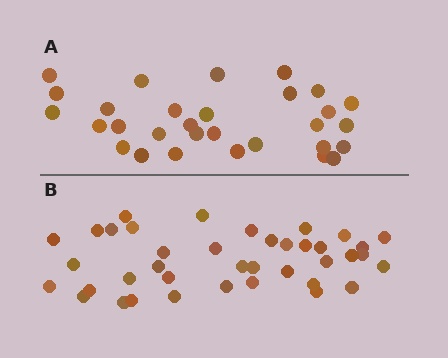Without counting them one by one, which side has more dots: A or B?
Region B (the bottom region) has more dots.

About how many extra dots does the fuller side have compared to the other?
Region B has roughly 8 or so more dots than region A.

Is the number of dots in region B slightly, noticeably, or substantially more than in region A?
Region B has noticeably more, but not dramatically so. The ratio is roughly 1.3 to 1.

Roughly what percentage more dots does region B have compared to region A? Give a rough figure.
About 30% more.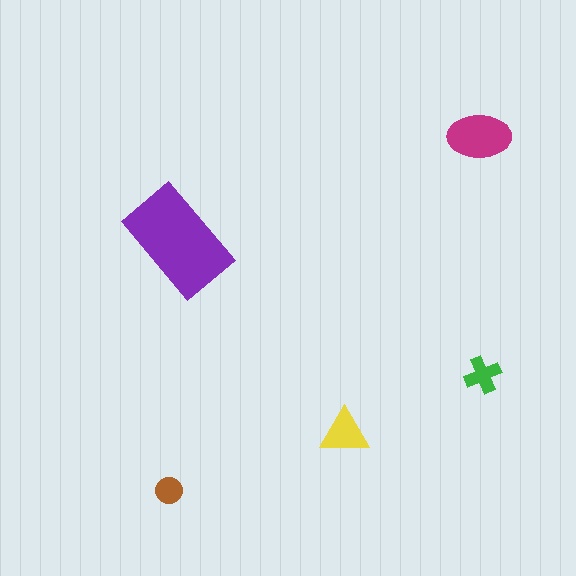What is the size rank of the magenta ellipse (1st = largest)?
2nd.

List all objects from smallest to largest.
The brown circle, the green cross, the yellow triangle, the magenta ellipse, the purple rectangle.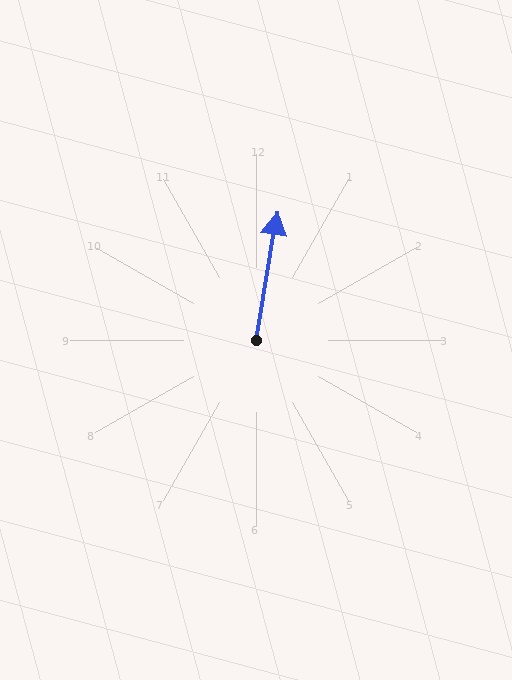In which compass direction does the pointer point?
North.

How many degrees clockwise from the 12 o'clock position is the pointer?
Approximately 9 degrees.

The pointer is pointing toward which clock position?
Roughly 12 o'clock.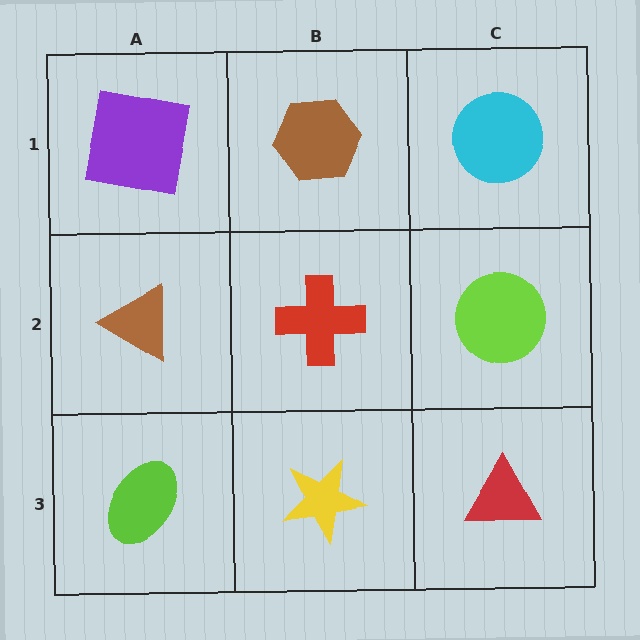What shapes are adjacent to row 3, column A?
A brown triangle (row 2, column A), a yellow star (row 3, column B).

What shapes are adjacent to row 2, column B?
A brown hexagon (row 1, column B), a yellow star (row 3, column B), a brown triangle (row 2, column A), a lime circle (row 2, column C).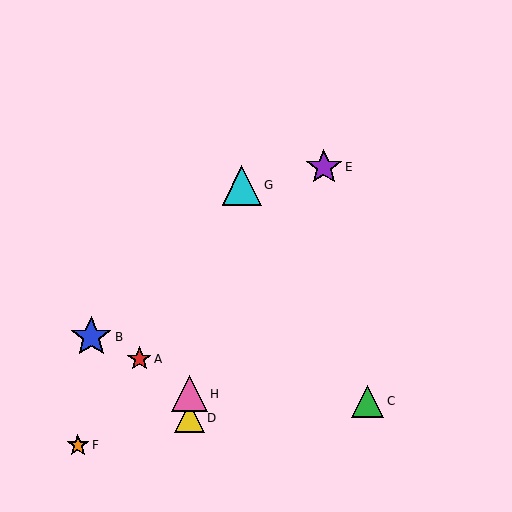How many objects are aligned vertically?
2 objects (D, H) are aligned vertically.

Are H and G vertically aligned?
No, H is at x≈189 and G is at x≈242.